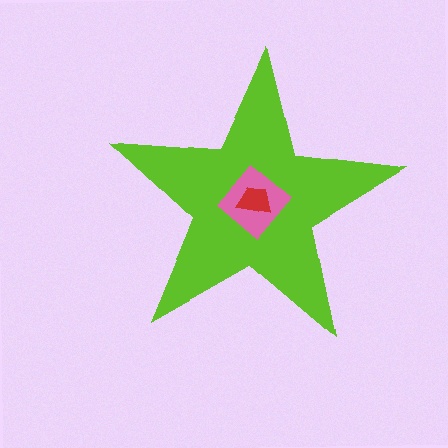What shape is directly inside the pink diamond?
The red trapezoid.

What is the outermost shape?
The lime star.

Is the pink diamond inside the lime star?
Yes.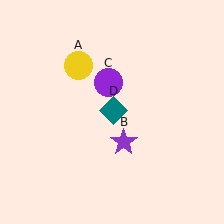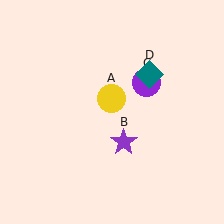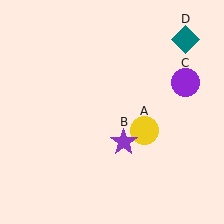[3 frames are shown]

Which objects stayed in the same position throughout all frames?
Purple star (object B) remained stationary.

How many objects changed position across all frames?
3 objects changed position: yellow circle (object A), purple circle (object C), teal diamond (object D).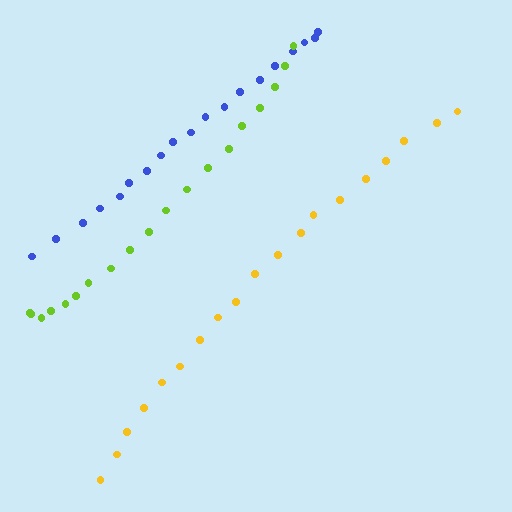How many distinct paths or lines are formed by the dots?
There are 3 distinct paths.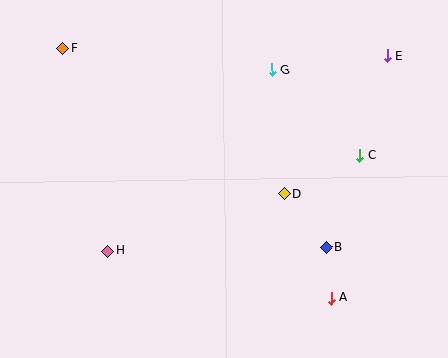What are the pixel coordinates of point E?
Point E is at (388, 55).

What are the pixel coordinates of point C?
Point C is at (359, 155).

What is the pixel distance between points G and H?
The distance between G and H is 245 pixels.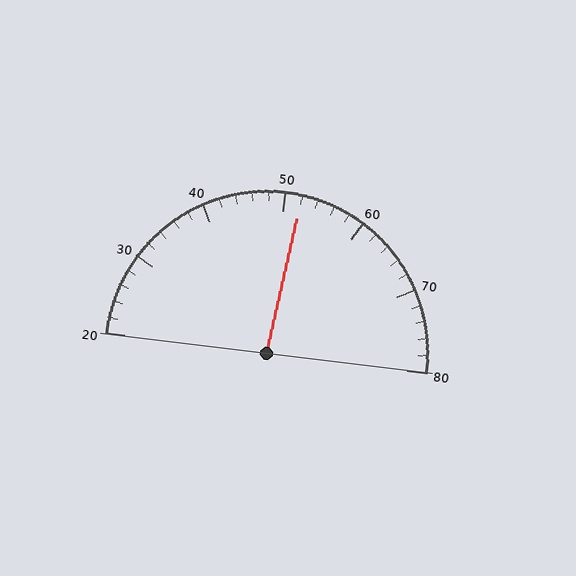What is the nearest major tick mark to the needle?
The nearest major tick mark is 50.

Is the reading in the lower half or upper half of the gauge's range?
The reading is in the upper half of the range (20 to 80).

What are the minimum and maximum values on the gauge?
The gauge ranges from 20 to 80.